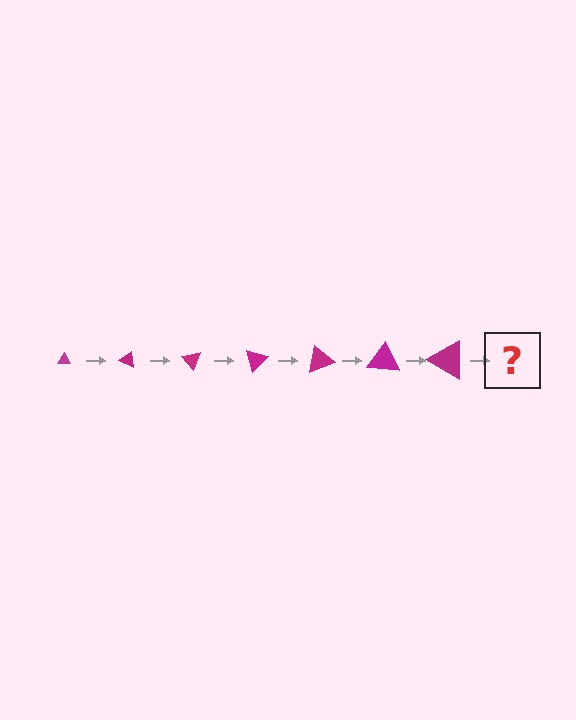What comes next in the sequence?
The next element should be a triangle, larger than the previous one and rotated 175 degrees from the start.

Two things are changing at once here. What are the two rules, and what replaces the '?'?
The two rules are that the triangle grows larger each step and it rotates 25 degrees each step. The '?' should be a triangle, larger than the previous one and rotated 175 degrees from the start.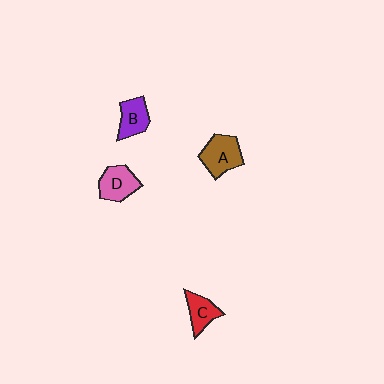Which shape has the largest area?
Shape A (brown).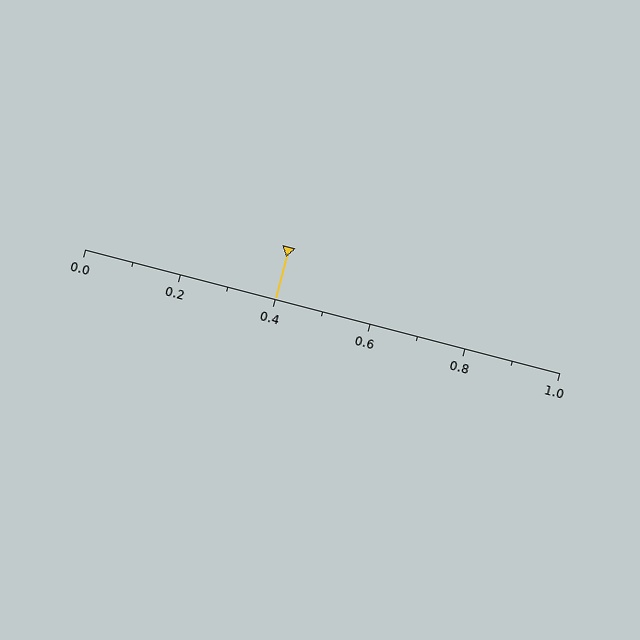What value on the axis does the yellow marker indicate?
The marker indicates approximately 0.4.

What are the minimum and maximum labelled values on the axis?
The axis runs from 0.0 to 1.0.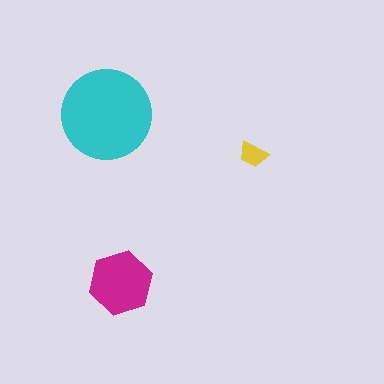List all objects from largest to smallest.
The cyan circle, the magenta hexagon, the yellow trapezoid.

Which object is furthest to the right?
The yellow trapezoid is rightmost.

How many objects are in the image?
There are 3 objects in the image.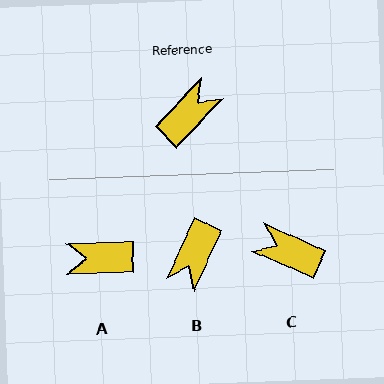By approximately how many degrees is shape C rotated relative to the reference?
Approximately 109 degrees counter-clockwise.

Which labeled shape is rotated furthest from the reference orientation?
B, about 161 degrees away.